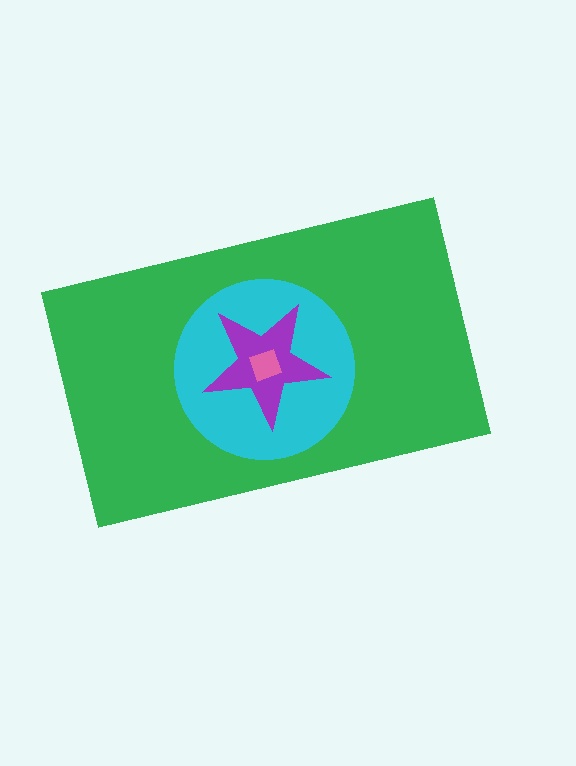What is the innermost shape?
The pink square.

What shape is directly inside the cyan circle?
The purple star.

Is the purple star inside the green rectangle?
Yes.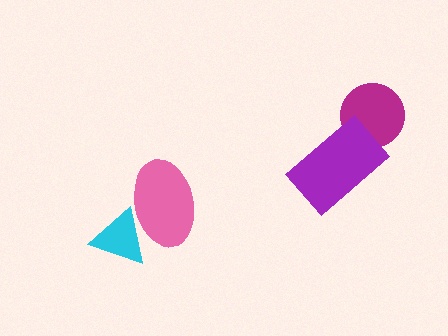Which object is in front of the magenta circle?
The purple rectangle is in front of the magenta circle.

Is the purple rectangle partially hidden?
No, no other shape covers it.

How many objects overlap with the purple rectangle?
1 object overlaps with the purple rectangle.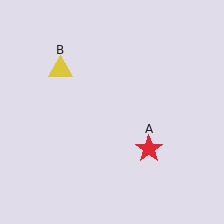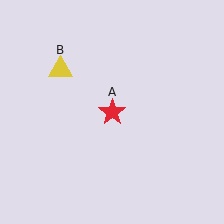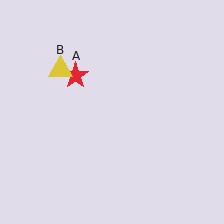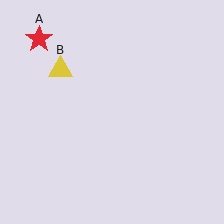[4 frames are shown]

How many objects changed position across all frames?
1 object changed position: red star (object A).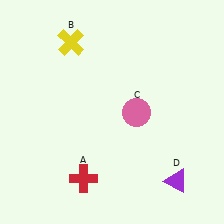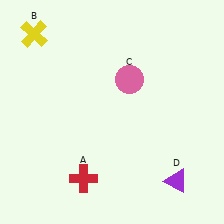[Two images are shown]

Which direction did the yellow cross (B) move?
The yellow cross (B) moved left.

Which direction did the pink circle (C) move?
The pink circle (C) moved up.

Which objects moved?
The objects that moved are: the yellow cross (B), the pink circle (C).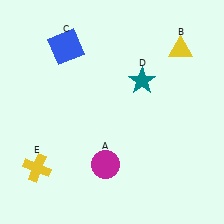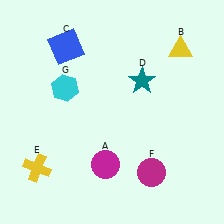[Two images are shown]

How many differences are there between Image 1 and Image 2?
There are 2 differences between the two images.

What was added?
A magenta circle (F), a cyan hexagon (G) were added in Image 2.